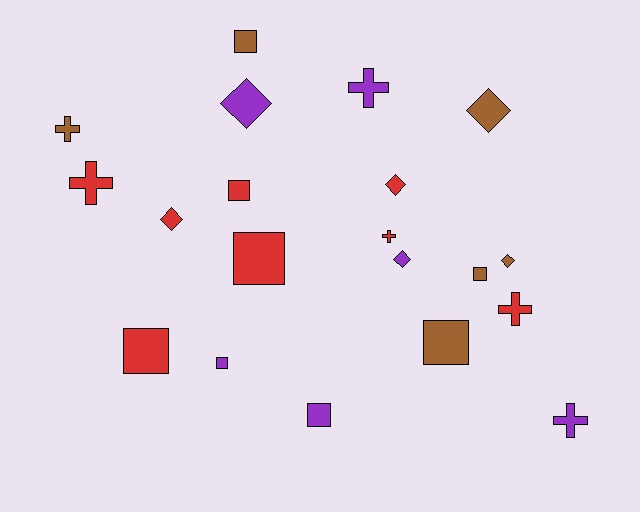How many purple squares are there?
There are 2 purple squares.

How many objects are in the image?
There are 20 objects.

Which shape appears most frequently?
Square, with 8 objects.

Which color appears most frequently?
Red, with 8 objects.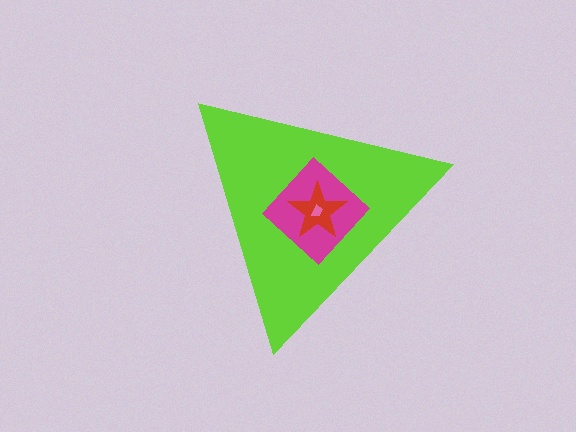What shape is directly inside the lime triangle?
The magenta diamond.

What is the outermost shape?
The lime triangle.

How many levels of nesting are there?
4.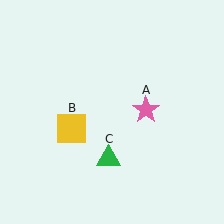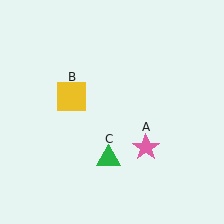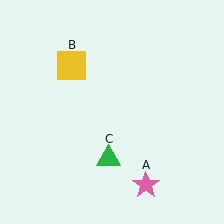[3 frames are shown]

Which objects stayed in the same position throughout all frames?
Green triangle (object C) remained stationary.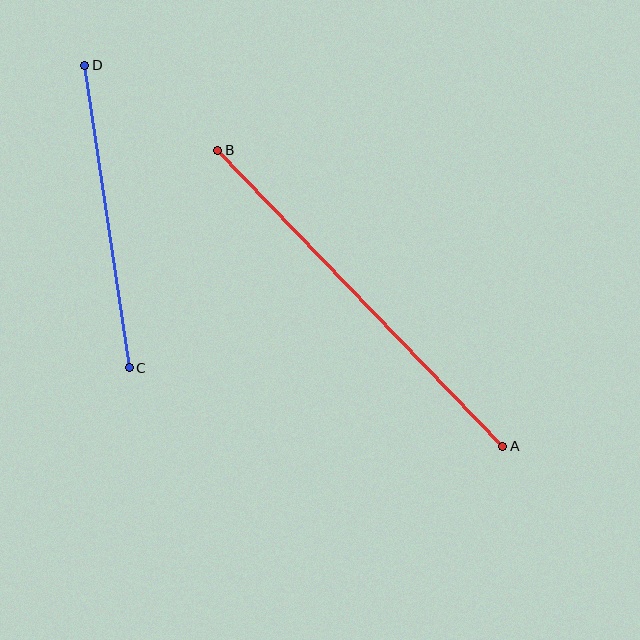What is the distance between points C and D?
The distance is approximately 306 pixels.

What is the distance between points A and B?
The distance is approximately 411 pixels.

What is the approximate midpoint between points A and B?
The midpoint is at approximately (360, 298) pixels.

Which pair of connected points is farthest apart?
Points A and B are farthest apart.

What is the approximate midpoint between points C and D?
The midpoint is at approximately (107, 217) pixels.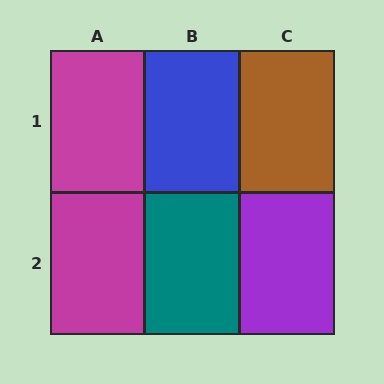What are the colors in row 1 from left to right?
Magenta, blue, brown.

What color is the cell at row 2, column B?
Teal.